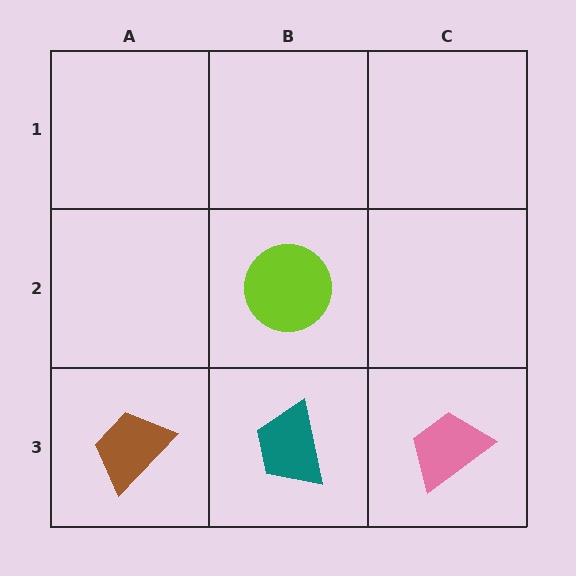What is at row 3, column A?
A brown trapezoid.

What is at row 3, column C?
A pink trapezoid.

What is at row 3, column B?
A teal trapezoid.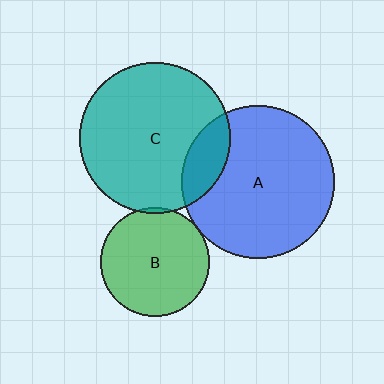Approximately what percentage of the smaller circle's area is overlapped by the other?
Approximately 5%.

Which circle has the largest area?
Circle A (blue).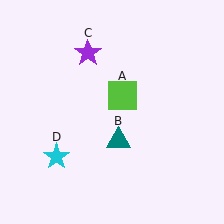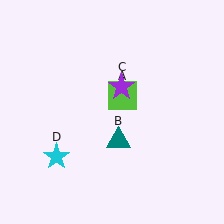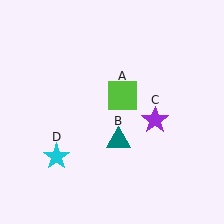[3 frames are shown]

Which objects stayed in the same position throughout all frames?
Lime square (object A) and teal triangle (object B) and cyan star (object D) remained stationary.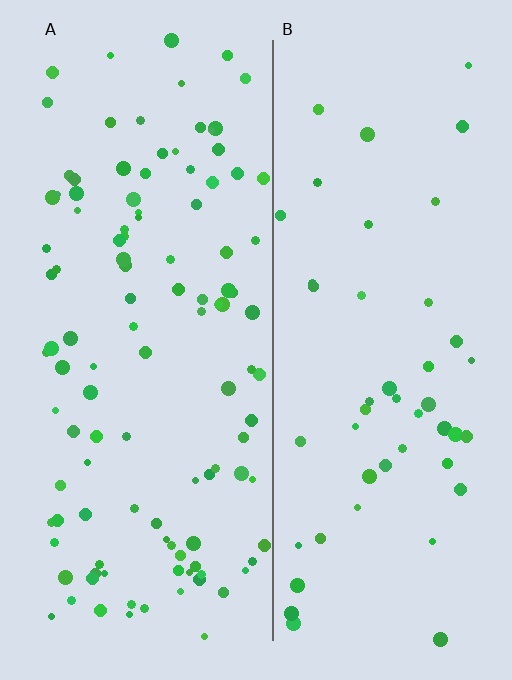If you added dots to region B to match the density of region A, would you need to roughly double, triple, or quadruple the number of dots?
Approximately double.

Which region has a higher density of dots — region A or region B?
A (the left).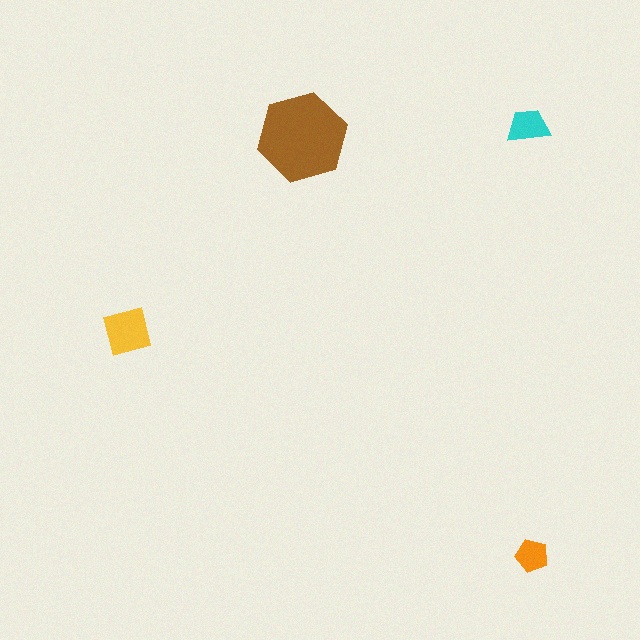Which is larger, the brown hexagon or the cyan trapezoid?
The brown hexagon.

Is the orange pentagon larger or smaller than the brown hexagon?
Smaller.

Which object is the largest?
The brown hexagon.